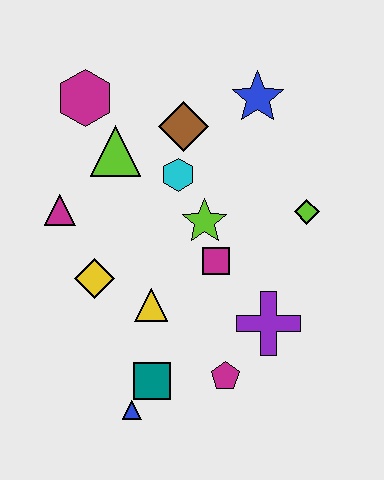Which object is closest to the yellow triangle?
The yellow diamond is closest to the yellow triangle.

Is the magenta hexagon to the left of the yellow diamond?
Yes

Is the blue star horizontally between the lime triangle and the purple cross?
Yes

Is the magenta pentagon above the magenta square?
No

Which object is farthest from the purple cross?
The magenta hexagon is farthest from the purple cross.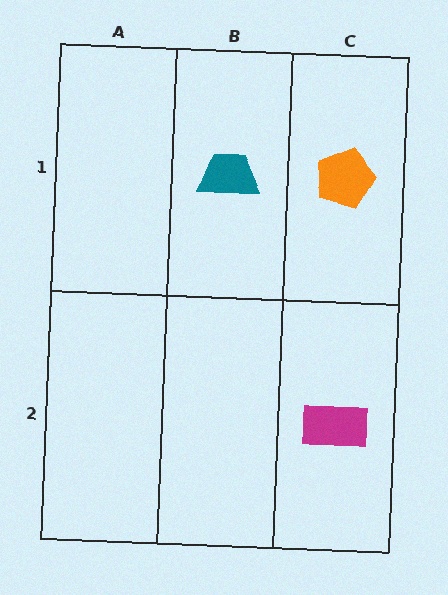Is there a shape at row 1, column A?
No, that cell is empty.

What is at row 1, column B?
A teal trapezoid.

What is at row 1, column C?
An orange pentagon.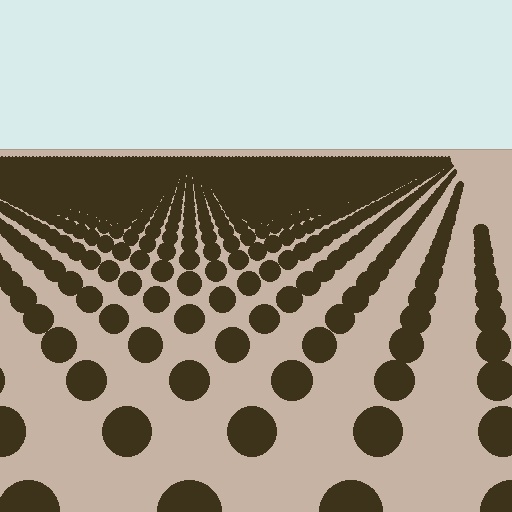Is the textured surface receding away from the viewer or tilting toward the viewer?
The surface is receding away from the viewer. Texture elements get smaller and denser toward the top.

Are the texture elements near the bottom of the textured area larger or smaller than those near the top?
Larger. Near the bottom, elements are closer to the viewer and appear at a bigger on-screen size.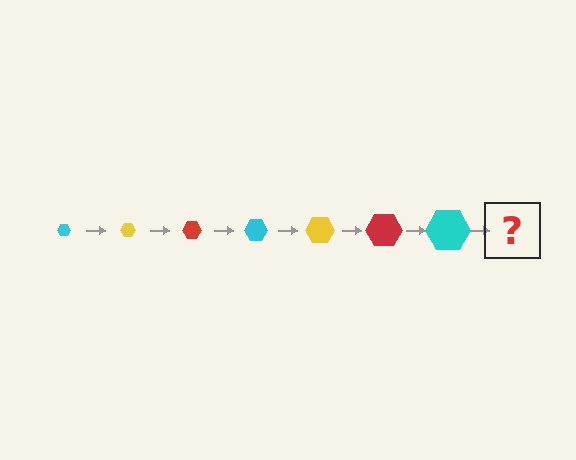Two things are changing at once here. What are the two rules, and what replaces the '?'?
The two rules are that the hexagon grows larger each step and the color cycles through cyan, yellow, and red. The '?' should be a yellow hexagon, larger than the previous one.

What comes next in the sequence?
The next element should be a yellow hexagon, larger than the previous one.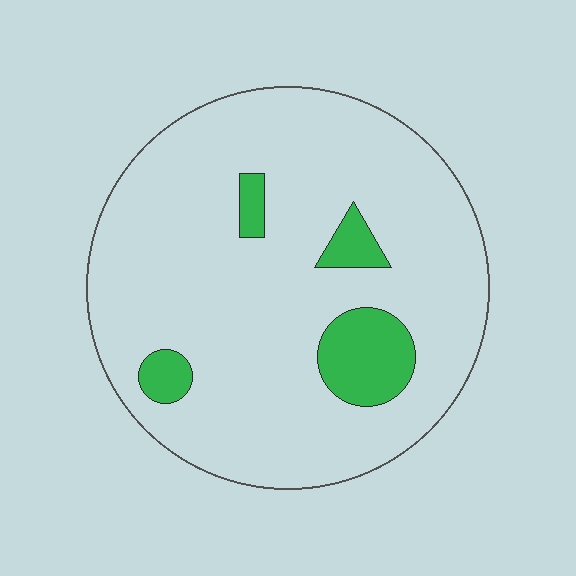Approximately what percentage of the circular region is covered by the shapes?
Approximately 10%.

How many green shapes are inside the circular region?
4.